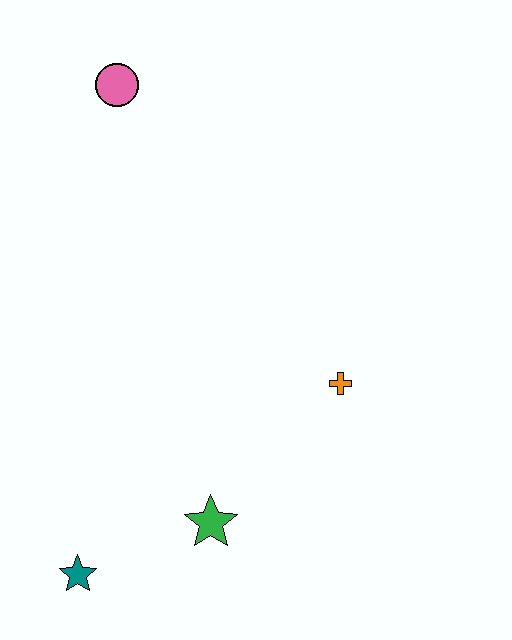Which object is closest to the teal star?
The green star is closest to the teal star.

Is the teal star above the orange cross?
No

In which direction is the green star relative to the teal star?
The green star is to the right of the teal star.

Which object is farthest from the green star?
The pink circle is farthest from the green star.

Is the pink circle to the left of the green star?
Yes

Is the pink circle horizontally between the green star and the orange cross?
No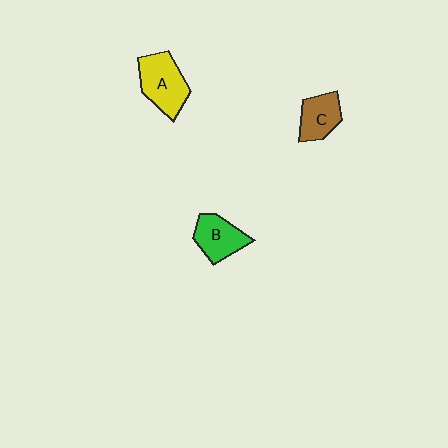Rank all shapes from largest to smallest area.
From largest to smallest: A (yellow), B (green), C (brown).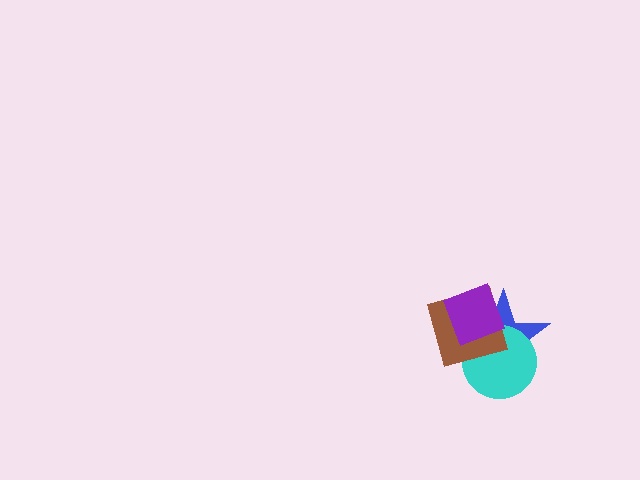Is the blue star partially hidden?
Yes, it is partially covered by another shape.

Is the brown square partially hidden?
Yes, it is partially covered by another shape.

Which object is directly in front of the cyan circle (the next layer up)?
The brown square is directly in front of the cyan circle.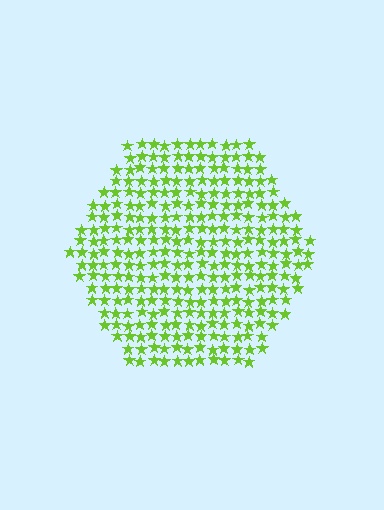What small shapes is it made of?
It is made of small stars.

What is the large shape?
The large shape is a hexagon.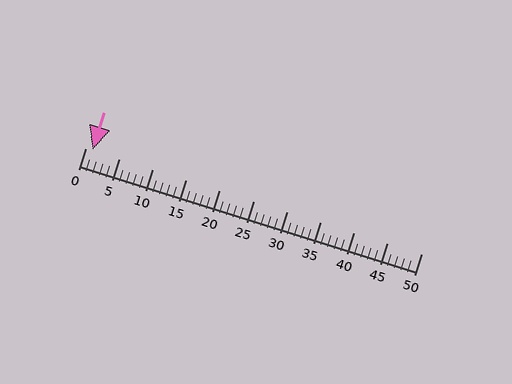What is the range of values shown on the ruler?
The ruler shows values from 0 to 50.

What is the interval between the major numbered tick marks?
The major tick marks are spaced 5 units apart.